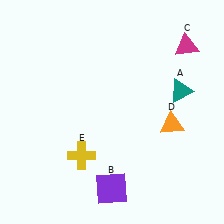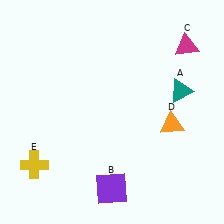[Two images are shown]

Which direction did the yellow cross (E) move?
The yellow cross (E) moved left.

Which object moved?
The yellow cross (E) moved left.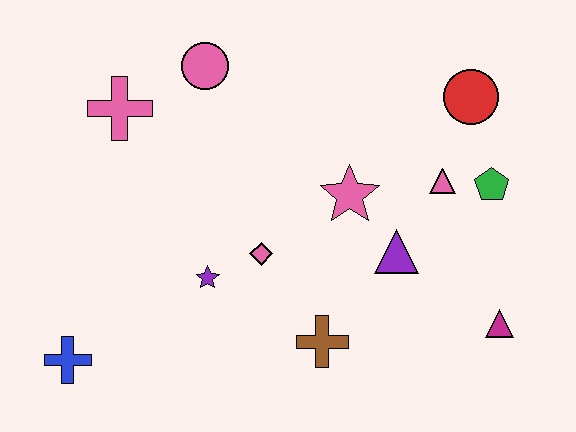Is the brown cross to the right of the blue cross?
Yes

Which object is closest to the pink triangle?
The green pentagon is closest to the pink triangle.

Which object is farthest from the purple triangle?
The blue cross is farthest from the purple triangle.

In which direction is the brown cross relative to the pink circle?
The brown cross is below the pink circle.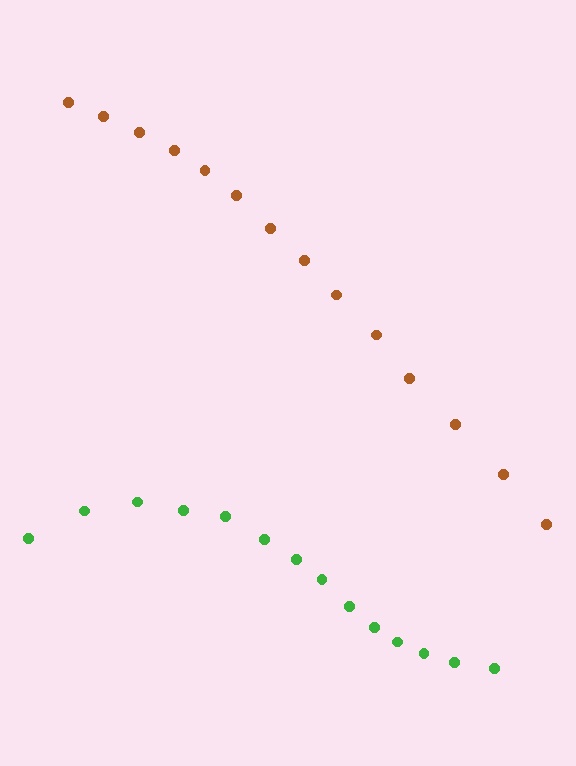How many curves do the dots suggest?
There are 2 distinct paths.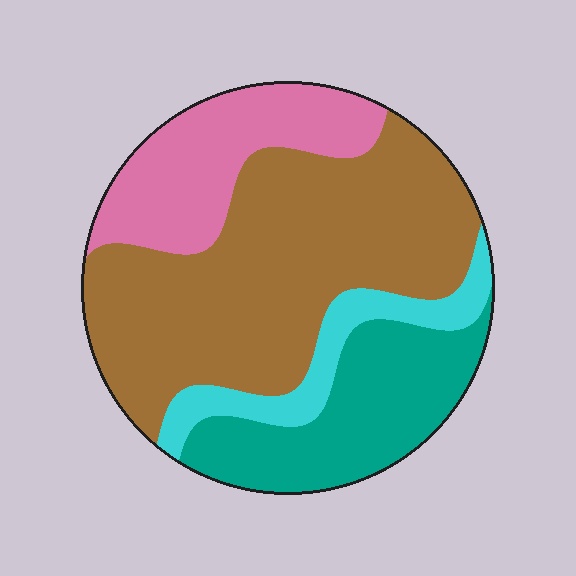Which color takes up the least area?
Cyan, at roughly 10%.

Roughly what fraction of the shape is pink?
Pink takes up about one fifth (1/5) of the shape.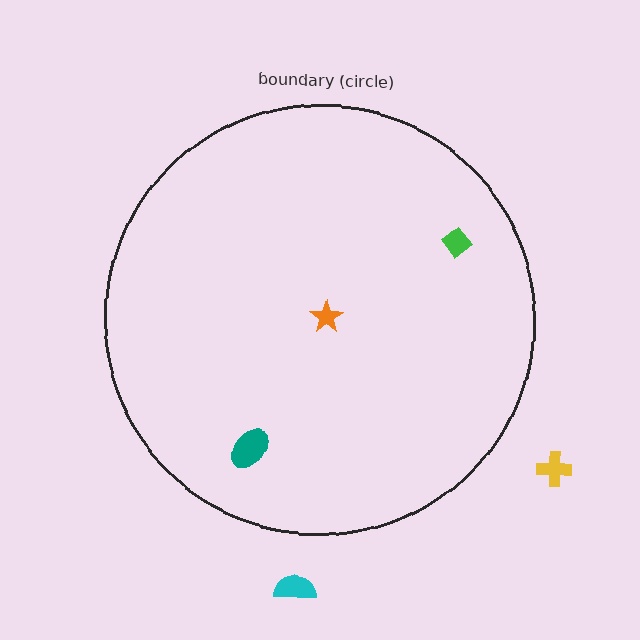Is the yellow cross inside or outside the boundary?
Outside.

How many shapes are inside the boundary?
3 inside, 2 outside.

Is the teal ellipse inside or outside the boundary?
Inside.